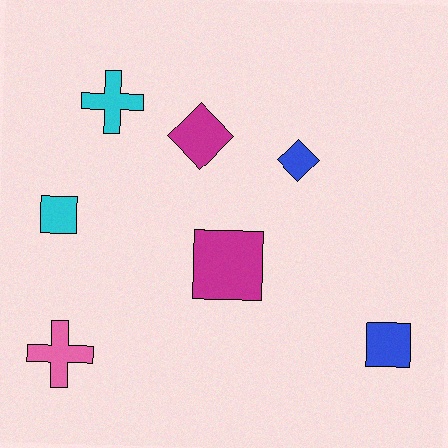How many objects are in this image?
There are 7 objects.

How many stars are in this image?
There are no stars.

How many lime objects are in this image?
There are no lime objects.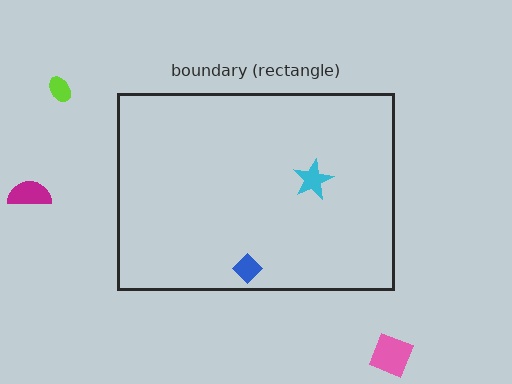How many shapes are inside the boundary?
2 inside, 3 outside.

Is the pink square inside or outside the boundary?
Outside.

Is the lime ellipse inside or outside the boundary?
Outside.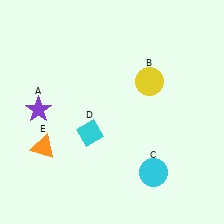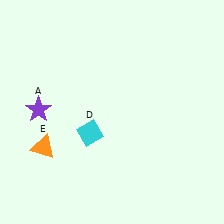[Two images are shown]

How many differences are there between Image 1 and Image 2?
There are 2 differences between the two images.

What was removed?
The yellow circle (B), the cyan circle (C) were removed in Image 2.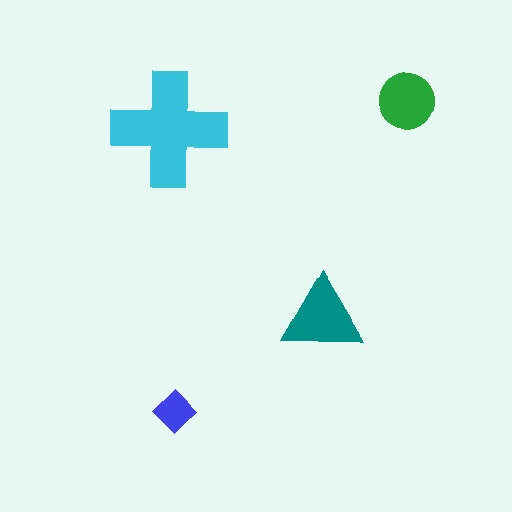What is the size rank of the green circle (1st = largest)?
3rd.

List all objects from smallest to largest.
The blue diamond, the green circle, the teal triangle, the cyan cross.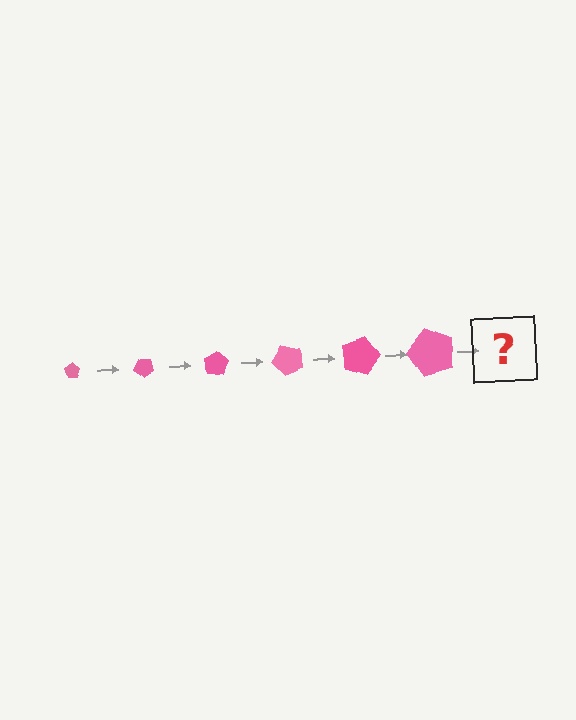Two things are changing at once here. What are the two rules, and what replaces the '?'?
The two rules are that the pentagon grows larger each step and it rotates 40 degrees each step. The '?' should be a pentagon, larger than the previous one and rotated 240 degrees from the start.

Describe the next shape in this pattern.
It should be a pentagon, larger than the previous one and rotated 240 degrees from the start.